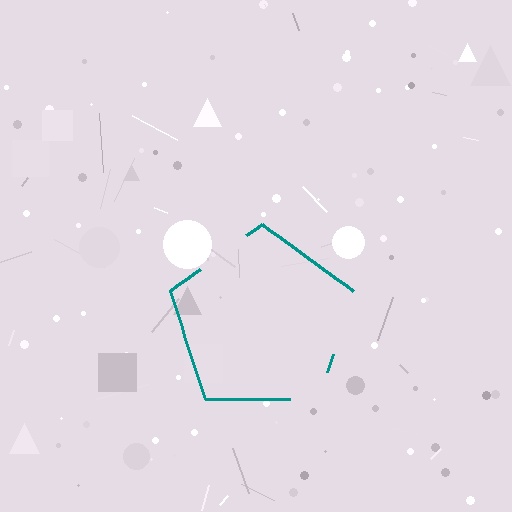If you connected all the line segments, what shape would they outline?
They would outline a pentagon.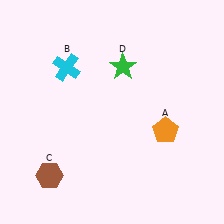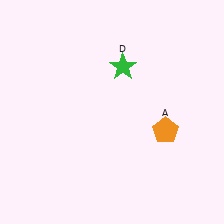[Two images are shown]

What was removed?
The cyan cross (B), the brown hexagon (C) were removed in Image 2.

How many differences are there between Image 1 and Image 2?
There are 2 differences between the two images.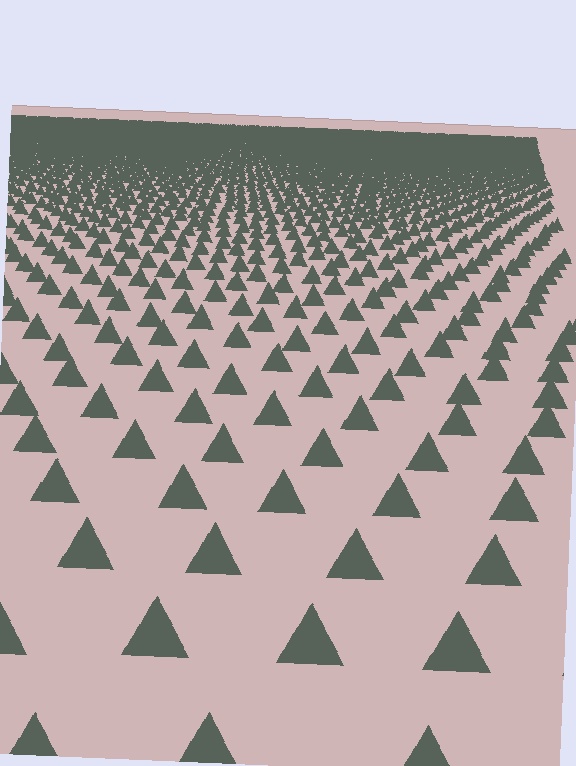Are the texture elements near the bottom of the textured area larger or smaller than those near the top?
Larger. Near the bottom, elements are closer to the viewer and appear at a bigger on-screen size.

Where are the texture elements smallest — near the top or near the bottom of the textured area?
Near the top.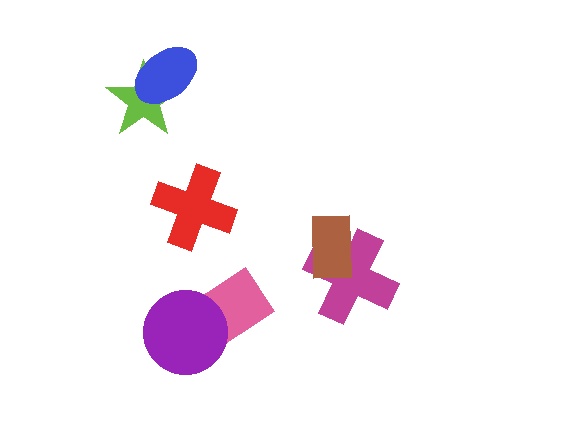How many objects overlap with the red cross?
0 objects overlap with the red cross.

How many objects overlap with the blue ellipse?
1 object overlaps with the blue ellipse.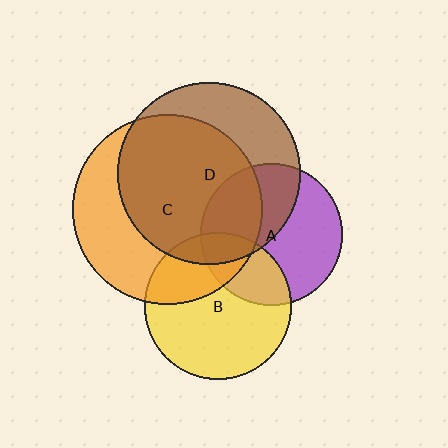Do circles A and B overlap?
Yes.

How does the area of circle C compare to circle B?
Approximately 1.7 times.